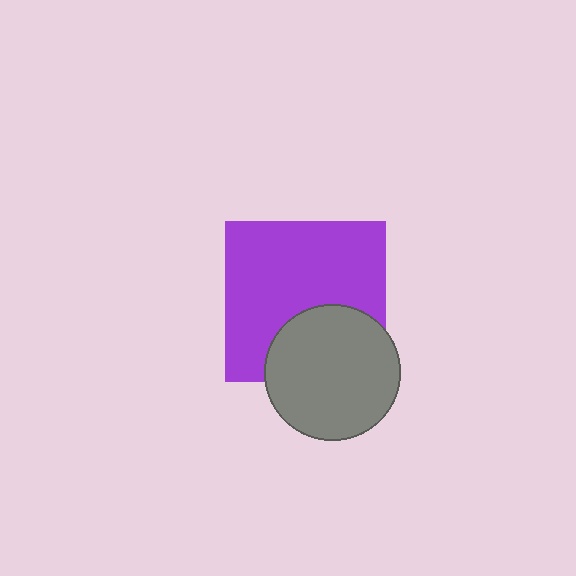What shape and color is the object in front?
The object in front is a gray circle.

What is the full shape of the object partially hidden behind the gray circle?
The partially hidden object is a purple square.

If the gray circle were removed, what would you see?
You would see the complete purple square.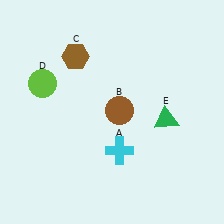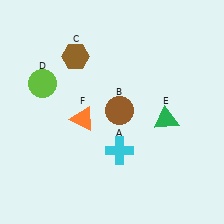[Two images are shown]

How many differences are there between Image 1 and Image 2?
There is 1 difference between the two images.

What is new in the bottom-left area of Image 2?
An orange triangle (F) was added in the bottom-left area of Image 2.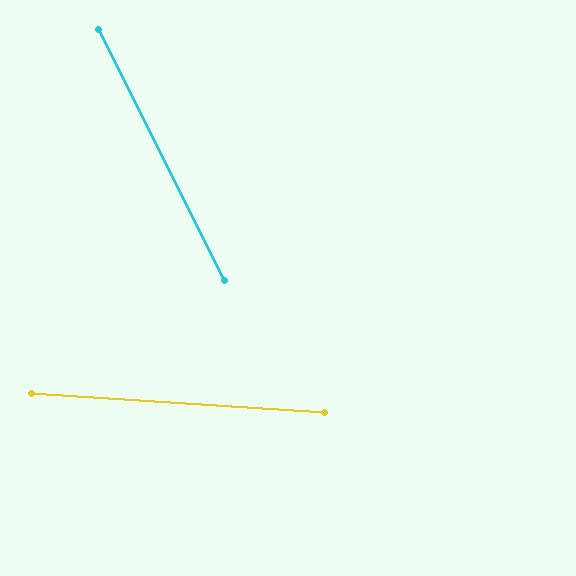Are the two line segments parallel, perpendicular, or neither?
Neither parallel nor perpendicular — they differ by about 60°.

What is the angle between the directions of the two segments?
Approximately 60 degrees.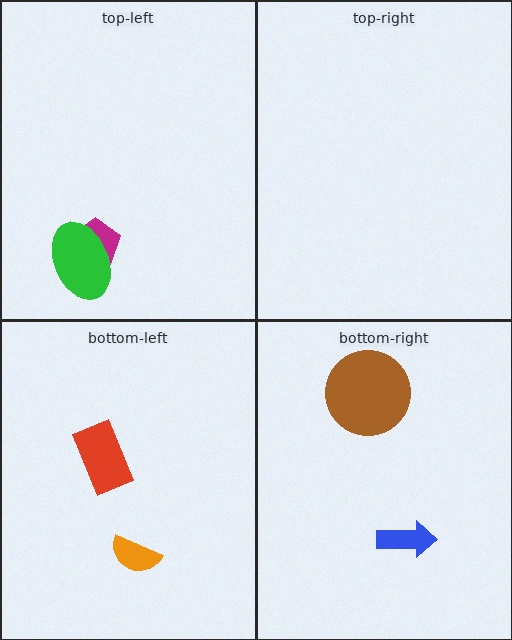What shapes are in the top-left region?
The magenta pentagon, the green ellipse.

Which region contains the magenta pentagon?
The top-left region.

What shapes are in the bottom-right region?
The brown circle, the blue arrow.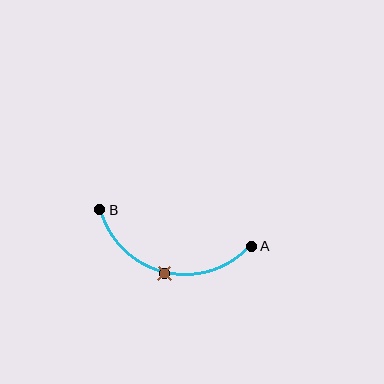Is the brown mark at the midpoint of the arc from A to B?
Yes. The brown mark lies on the arc at equal arc-length from both A and B — it is the arc midpoint.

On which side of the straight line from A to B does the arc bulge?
The arc bulges below the straight line connecting A and B.